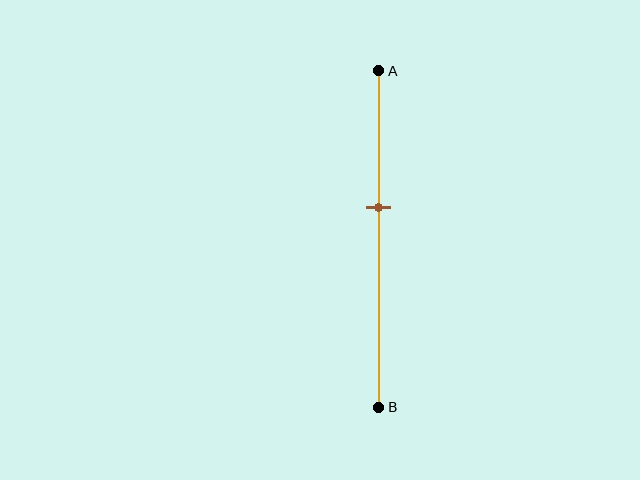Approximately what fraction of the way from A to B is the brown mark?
The brown mark is approximately 40% of the way from A to B.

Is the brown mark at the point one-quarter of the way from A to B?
No, the mark is at about 40% from A, not at the 25% one-quarter point.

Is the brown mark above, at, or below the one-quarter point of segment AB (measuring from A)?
The brown mark is below the one-quarter point of segment AB.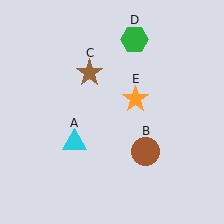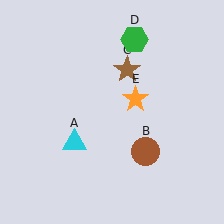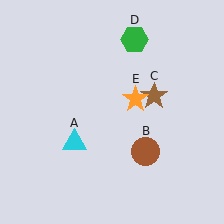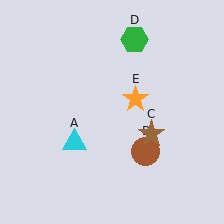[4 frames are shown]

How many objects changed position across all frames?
1 object changed position: brown star (object C).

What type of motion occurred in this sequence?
The brown star (object C) rotated clockwise around the center of the scene.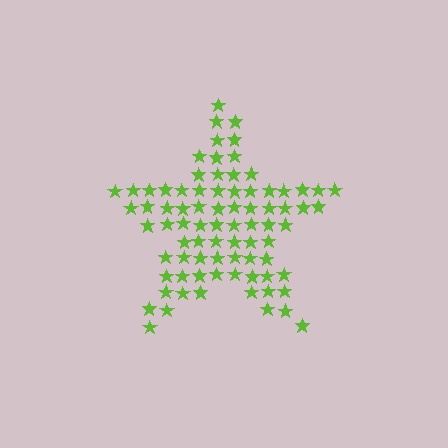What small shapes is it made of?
It is made of small stars.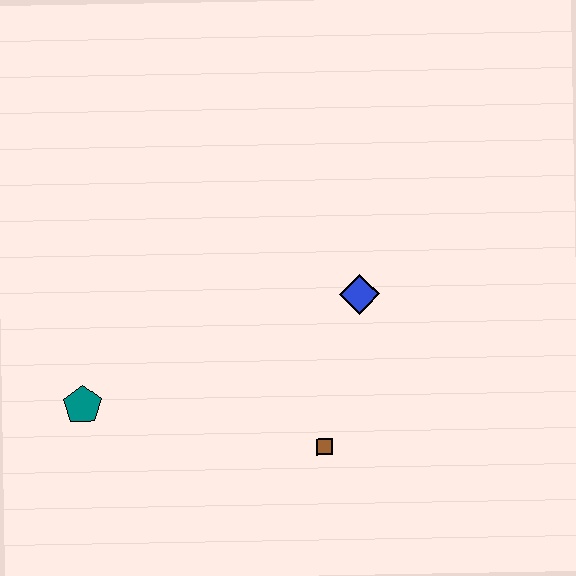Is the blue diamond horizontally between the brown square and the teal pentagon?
No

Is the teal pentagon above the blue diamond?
No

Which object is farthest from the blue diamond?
The teal pentagon is farthest from the blue diamond.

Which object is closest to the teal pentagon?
The brown square is closest to the teal pentagon.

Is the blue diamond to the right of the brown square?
Yes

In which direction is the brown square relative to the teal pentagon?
The brown square is to the right of the teal pentagon.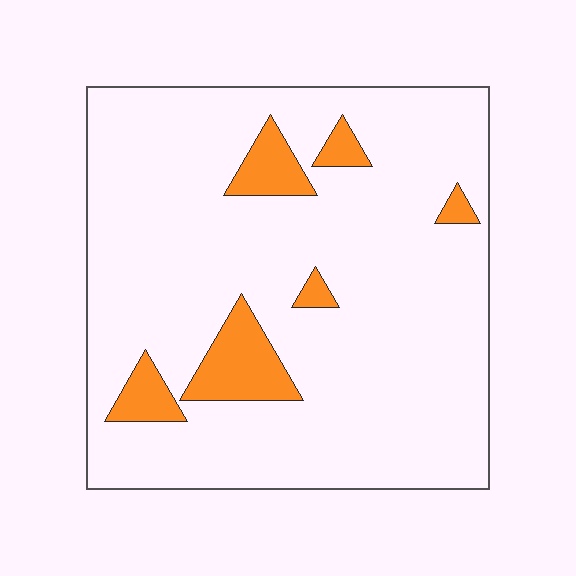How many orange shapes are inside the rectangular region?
6.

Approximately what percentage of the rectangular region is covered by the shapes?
Approximately 10%.